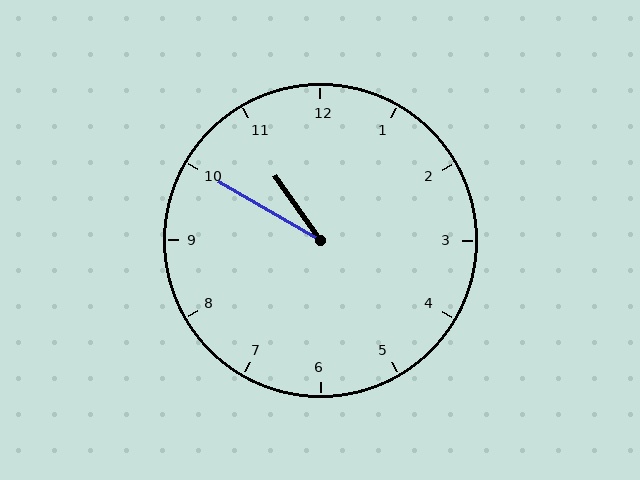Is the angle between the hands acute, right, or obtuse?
It is acute.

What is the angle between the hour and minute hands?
Approximately 25 degrees.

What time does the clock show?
10:50.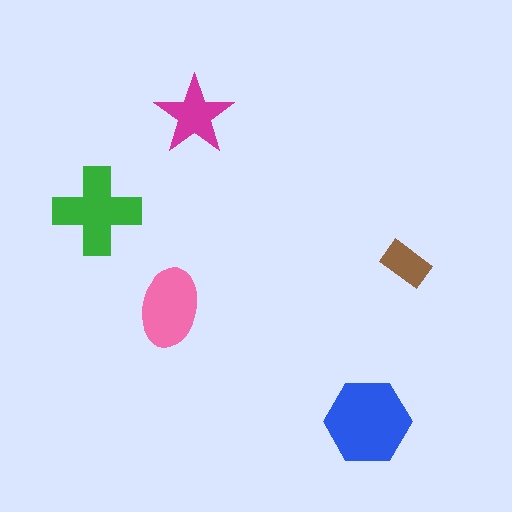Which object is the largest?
The blue hexagon.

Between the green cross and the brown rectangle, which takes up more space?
The green cross.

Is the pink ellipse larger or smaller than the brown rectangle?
Larger.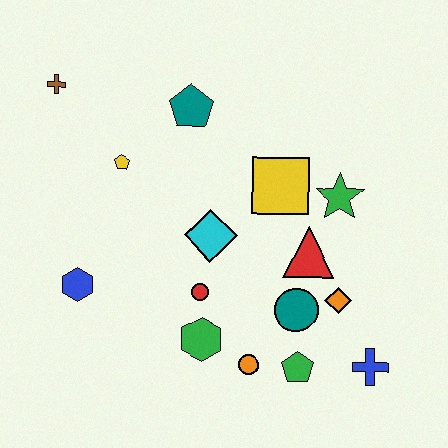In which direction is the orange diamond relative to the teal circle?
The orange diamond is to the right of the teal circle.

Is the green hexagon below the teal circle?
Yes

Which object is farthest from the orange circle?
The brown cross is farthest from the orange circle.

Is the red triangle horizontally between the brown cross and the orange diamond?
Yes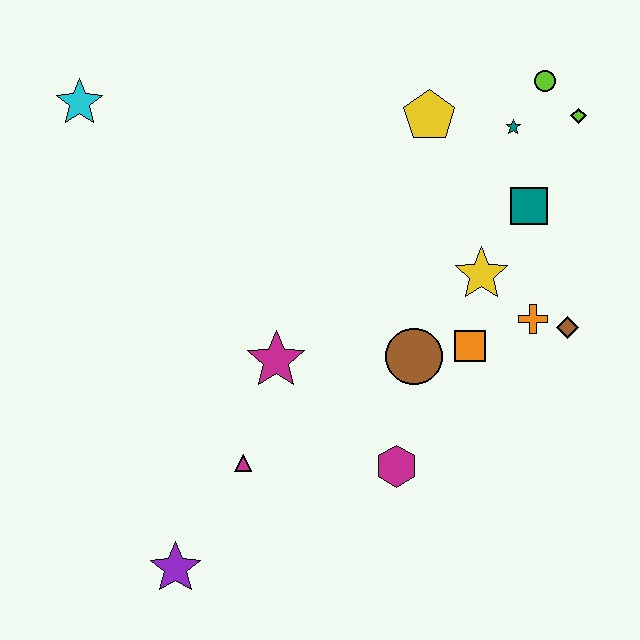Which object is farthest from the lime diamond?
The purple star is farthest from the lime diamond.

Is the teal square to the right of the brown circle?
Yes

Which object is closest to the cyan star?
The magenta star is closest to the cyan star.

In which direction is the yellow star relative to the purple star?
The yellow star is to the right of the purple star.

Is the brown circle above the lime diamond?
No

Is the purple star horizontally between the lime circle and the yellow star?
No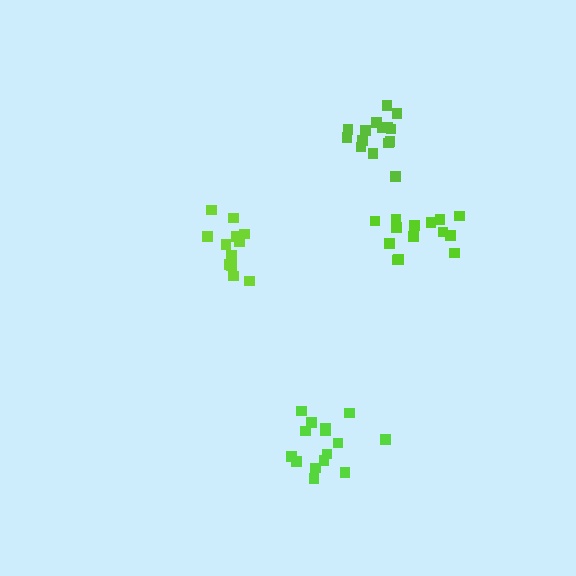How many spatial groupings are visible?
There are 4 spatial groupings.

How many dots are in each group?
Group 1: 15 dots, Group 2: 12 dots, Group 3: 15 dots, Group 4: 14 dots (56 total).